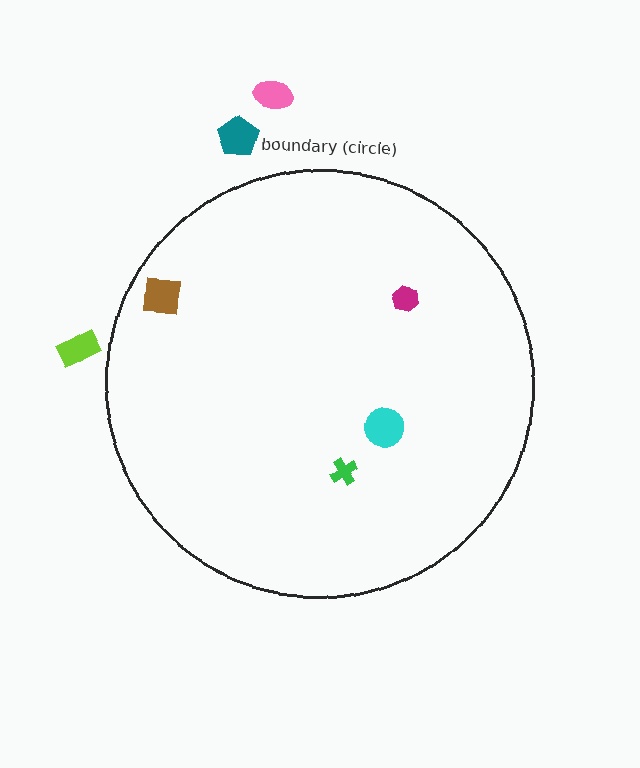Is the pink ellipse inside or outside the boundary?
Outside.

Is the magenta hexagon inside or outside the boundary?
Inside.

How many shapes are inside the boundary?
4 inside, 3 outside.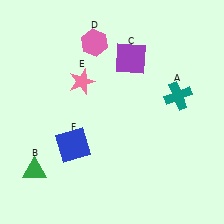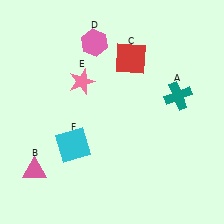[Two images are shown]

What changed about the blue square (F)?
In Image 1, F is blue. In Image 2, it changed to cyan.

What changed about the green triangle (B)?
In Image 1, B is green. In Image 2, it changed to pink.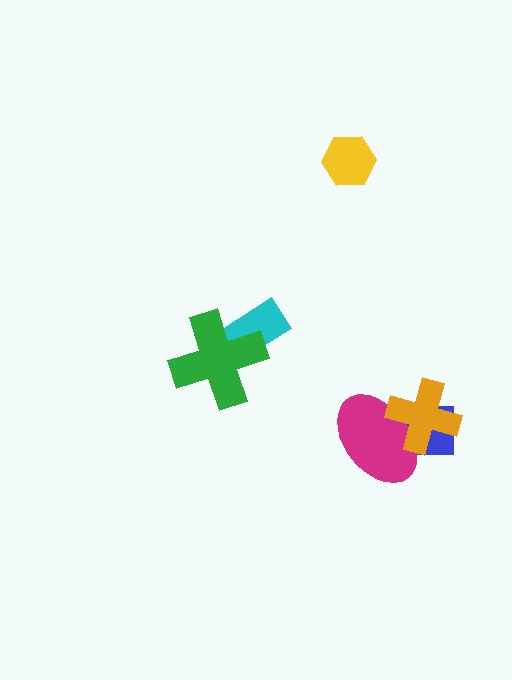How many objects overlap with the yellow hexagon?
0 objects overlap with the yellow hexagon.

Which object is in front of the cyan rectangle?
The green cross is in front of the cyan rectangle.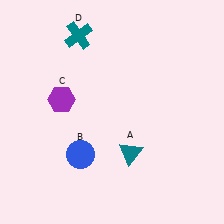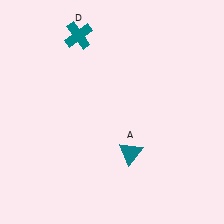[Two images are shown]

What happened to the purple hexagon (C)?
The purple hexagon (C) was removed in Image 2. It was in the top-left area of Image 1.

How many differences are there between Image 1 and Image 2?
There are 2 differences between the two images.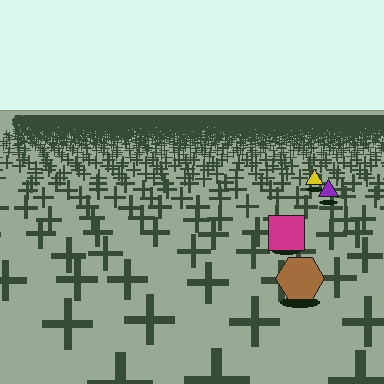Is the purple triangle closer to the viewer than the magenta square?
No. The magenta square is closer — you can tell from the texture gradient: the ground texture is coarser near it.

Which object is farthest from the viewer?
The yellow triangle is farthest from the viewer. It appears smaller and the ground texture around it is denser.